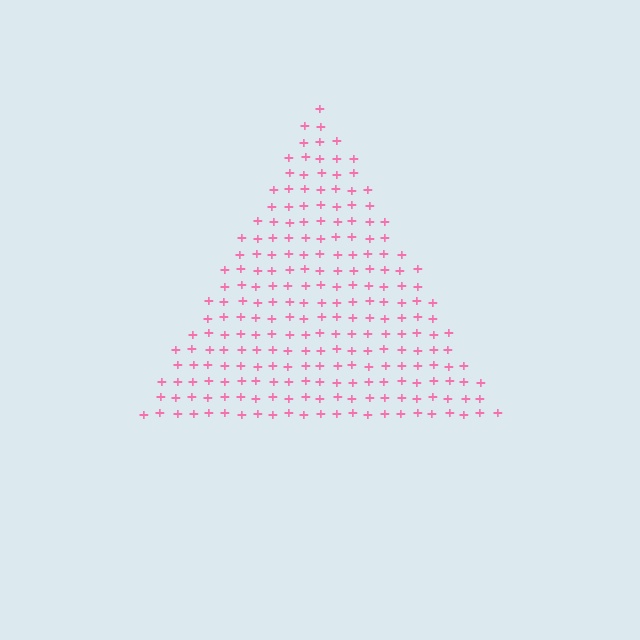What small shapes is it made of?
It is made of small plus signs.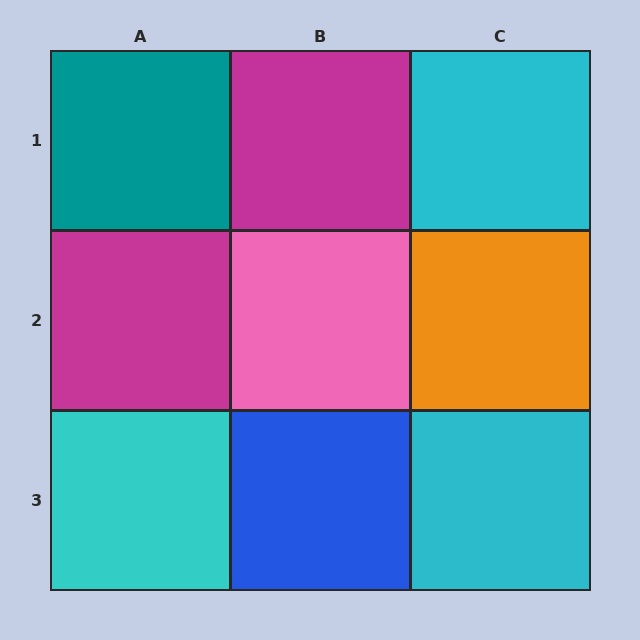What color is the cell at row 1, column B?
Magenta.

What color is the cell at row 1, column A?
Teal.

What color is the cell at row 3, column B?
Blue.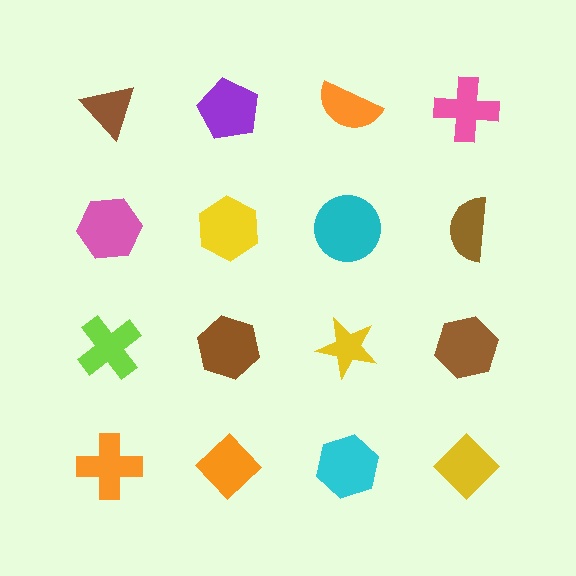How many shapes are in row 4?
4 shapes.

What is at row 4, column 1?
An orange cross.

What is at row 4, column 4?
A yellow diamond.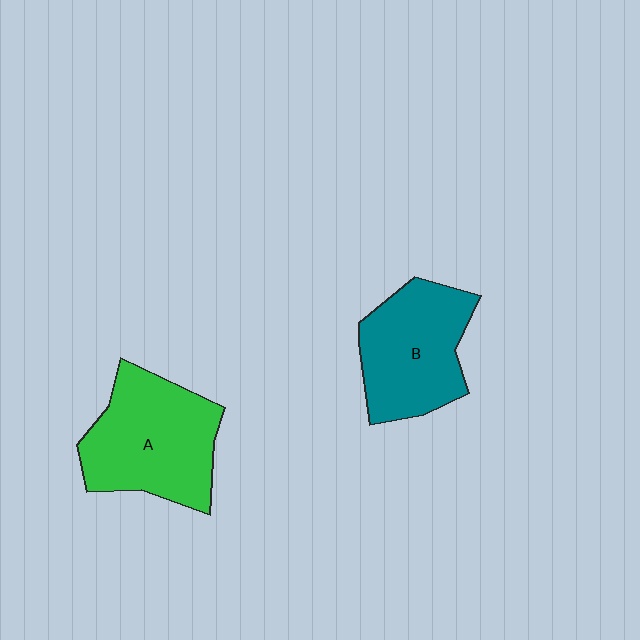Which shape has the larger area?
Shape A (green).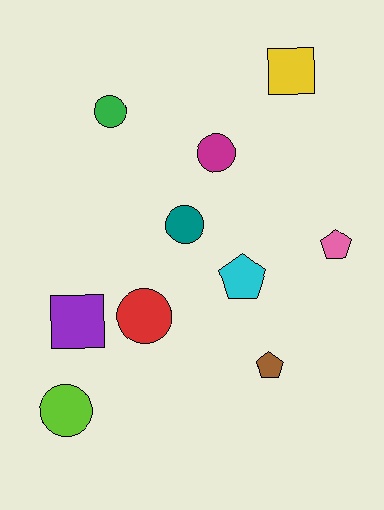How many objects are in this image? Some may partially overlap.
There are 10 objects.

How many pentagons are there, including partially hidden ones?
There are 3 pentagons.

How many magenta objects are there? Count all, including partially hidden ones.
There is 1 magenta object.